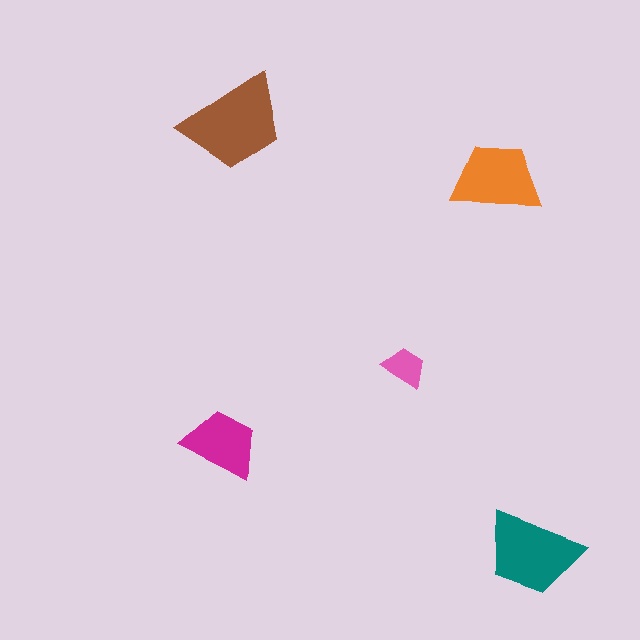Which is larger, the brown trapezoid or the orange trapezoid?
The brown one.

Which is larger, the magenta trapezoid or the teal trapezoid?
The teal one.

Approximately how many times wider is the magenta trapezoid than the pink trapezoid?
About 2 times wider.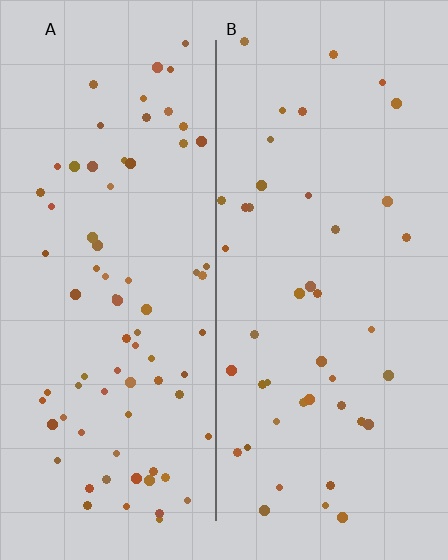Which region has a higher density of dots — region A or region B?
A (the left).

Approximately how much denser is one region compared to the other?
Approximately 1.8× — region A over region B.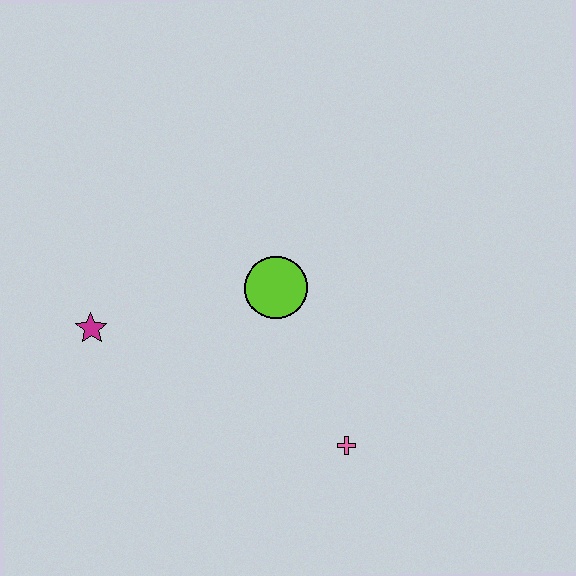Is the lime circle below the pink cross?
No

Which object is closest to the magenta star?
The lime circle is closest to the magenta star.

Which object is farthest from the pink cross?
The magenta star is farthest from the pink cross.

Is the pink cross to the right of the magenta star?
Yes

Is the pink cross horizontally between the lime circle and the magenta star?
No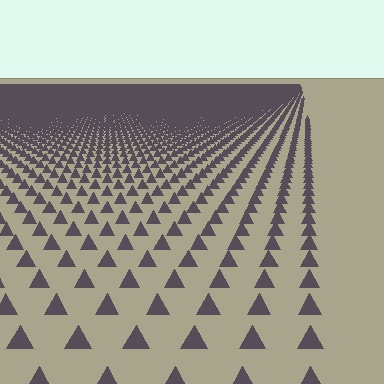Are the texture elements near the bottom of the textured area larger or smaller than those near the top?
Larger. Near the bottom, elements are closer to the viewer and appear at a bigger on-screen size.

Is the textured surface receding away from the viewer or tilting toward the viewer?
The surface is receding away from the viewer. Texture elements get smaller and denser toward the top.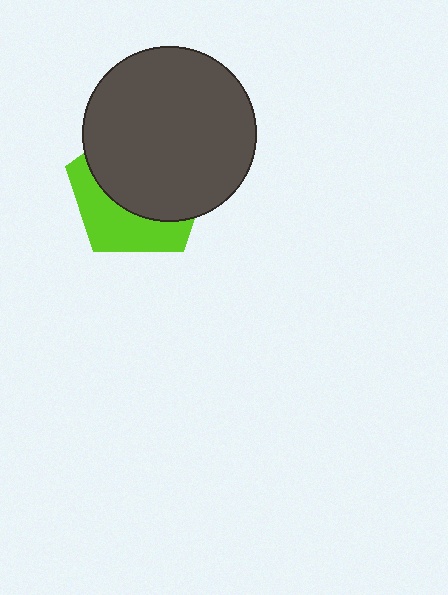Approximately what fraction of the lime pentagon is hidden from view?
Roughly 63% of the lime pentagon is hidden behind the dark gray circle.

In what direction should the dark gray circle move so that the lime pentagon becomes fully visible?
The dark gray circle should move up. That is the shortest direction to clear the overlap and leave the lime pentagon fully visible.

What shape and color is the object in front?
The object in front is a dark gray circle.